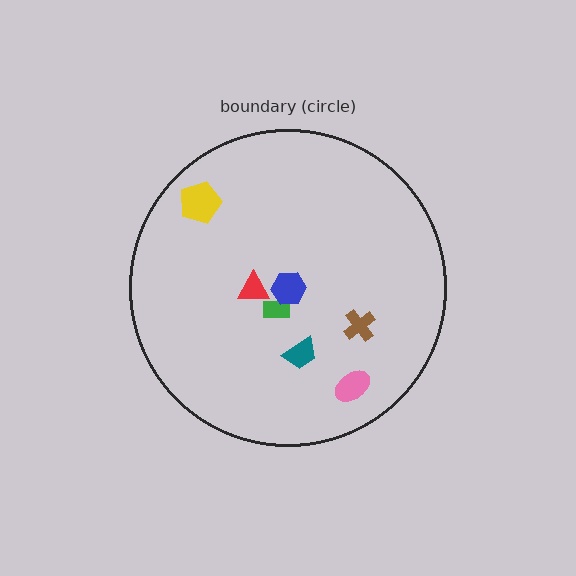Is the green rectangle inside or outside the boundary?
Inside.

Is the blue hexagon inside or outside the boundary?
Inside.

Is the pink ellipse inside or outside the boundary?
Inside.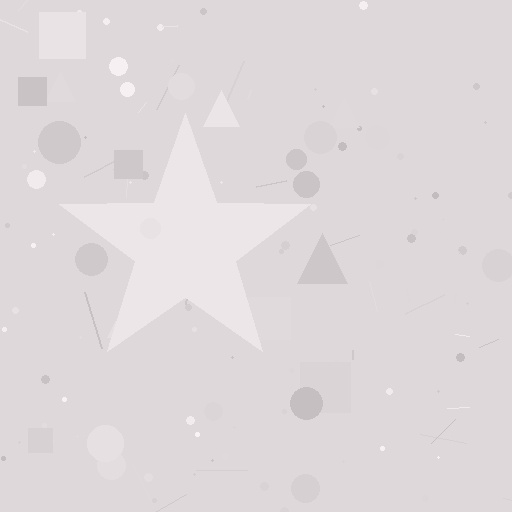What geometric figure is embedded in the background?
A star is embedded in the background.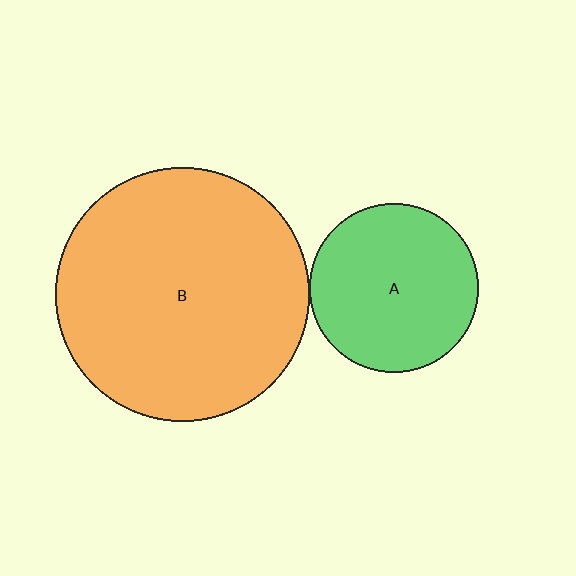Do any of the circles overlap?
No, none of the circles overlap.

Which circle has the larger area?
Circle B (orange).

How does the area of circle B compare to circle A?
Approximately 2.2 times.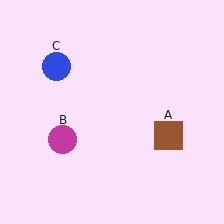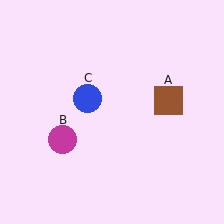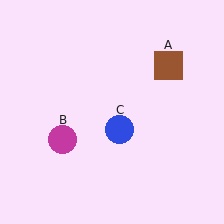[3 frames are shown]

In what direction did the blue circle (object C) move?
The blue circle (object C) moved down and to the right.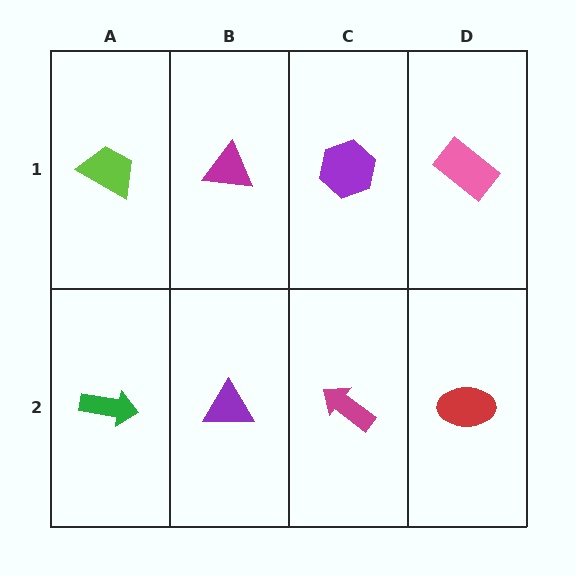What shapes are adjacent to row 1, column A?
A green arrow (row 2, column A), a magenta triangle (row 1, column B).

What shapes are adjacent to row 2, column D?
A pink rectangle (row 1, column D), a magenta arrow (row 2, column C).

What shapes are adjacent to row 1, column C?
A magenta arrow (row 2, column C), a magenta triangle (row 1, column B), a pink rectangle (row 1, column D).